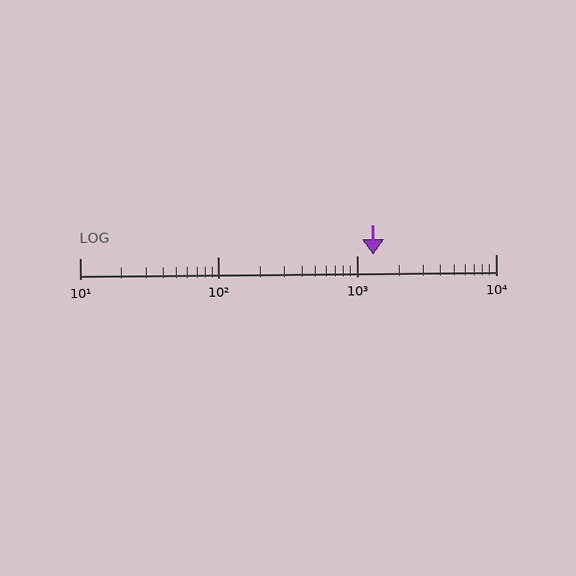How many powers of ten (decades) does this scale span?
The scale spans 3 decades, from 10 to 10000.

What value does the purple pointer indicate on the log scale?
The pointer indicates approximately 1300.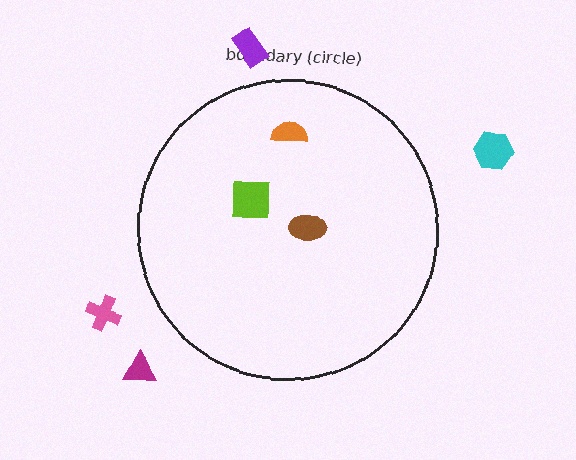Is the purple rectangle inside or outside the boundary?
Outside.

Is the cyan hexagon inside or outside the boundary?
Outside.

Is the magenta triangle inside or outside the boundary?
Outside.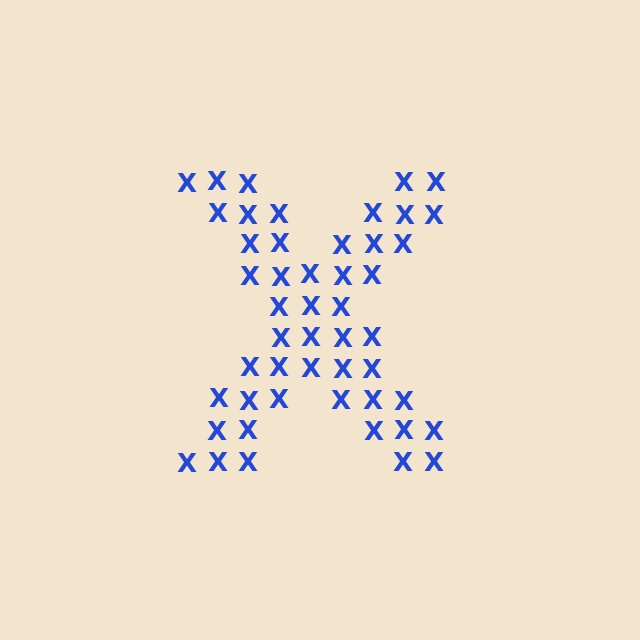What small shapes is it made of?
It is made of small letter X's.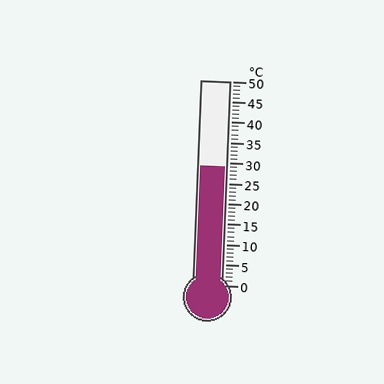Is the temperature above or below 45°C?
The temperature is below 45°C.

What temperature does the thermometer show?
The thermometer shows approximately 29°C.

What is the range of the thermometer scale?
The thermometer scale ranges from 0°C to 50°C.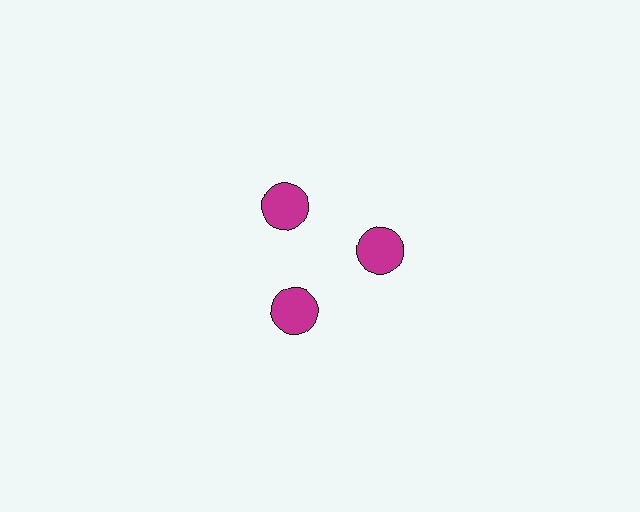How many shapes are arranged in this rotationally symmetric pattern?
There are 3 shapes, arranged in 3 groups of 1.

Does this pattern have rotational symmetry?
Yes, this pattern has 3-fold rotational symmetry. It looks the same after rotating 120 degrees around the center.